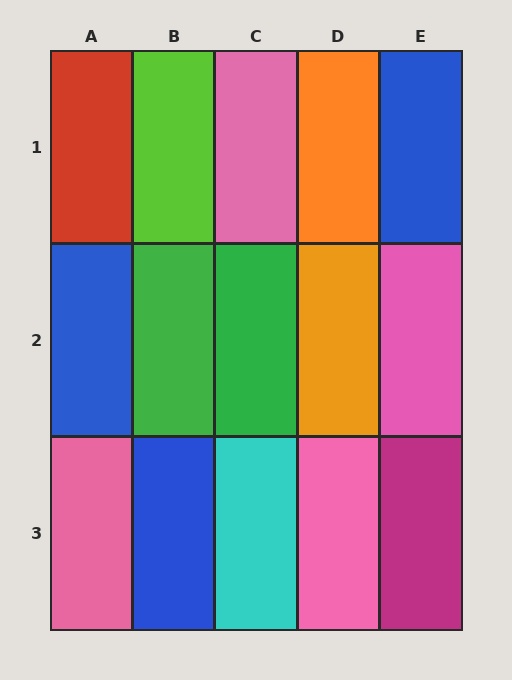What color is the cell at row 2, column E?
Pink.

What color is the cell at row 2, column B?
Green.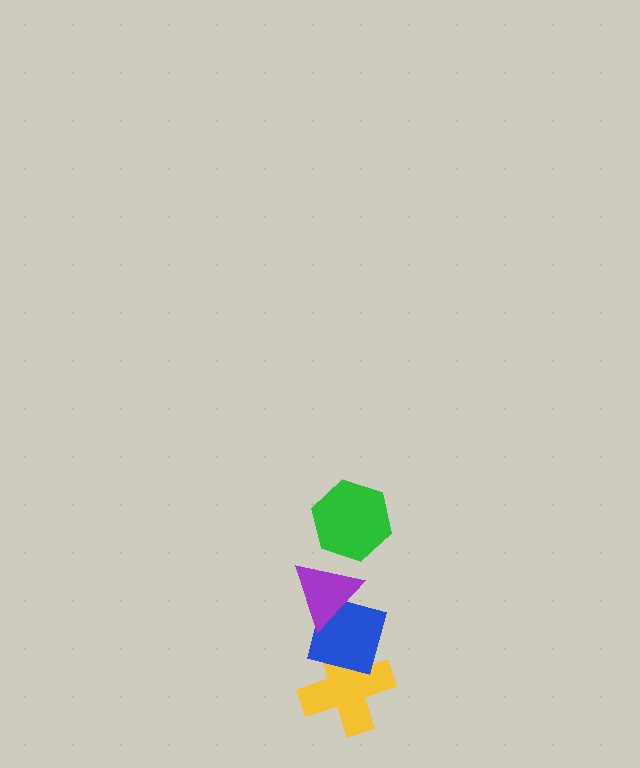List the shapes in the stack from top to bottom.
From top to bottom: the green hexagon, the purple triangle, the blue square, the yellow cross.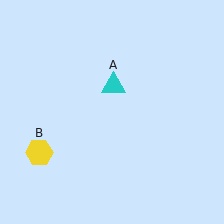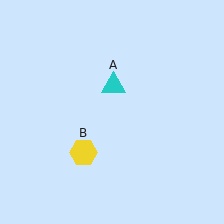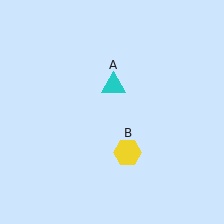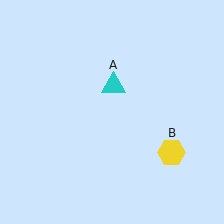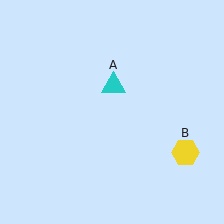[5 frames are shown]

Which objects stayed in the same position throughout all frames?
Cyan triangle (object A) remained stationary.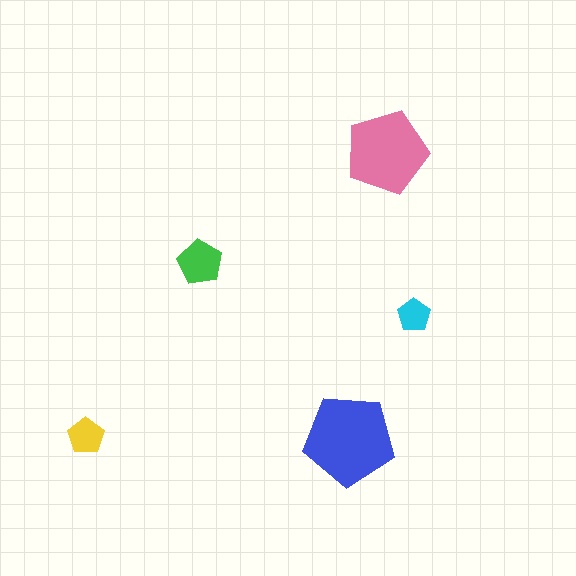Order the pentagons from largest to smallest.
the blue one, the pink one, the green one, the yellow one, the cyan one.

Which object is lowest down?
The blue pentagon is bottommost.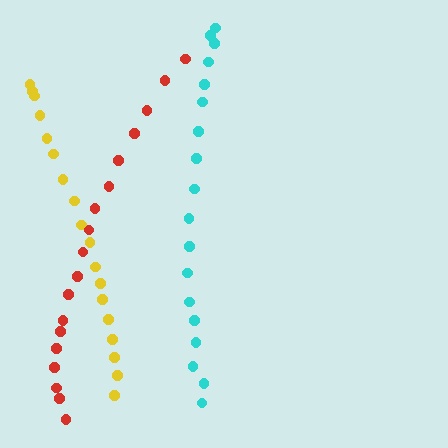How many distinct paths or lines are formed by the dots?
There are 3 distinct paths.